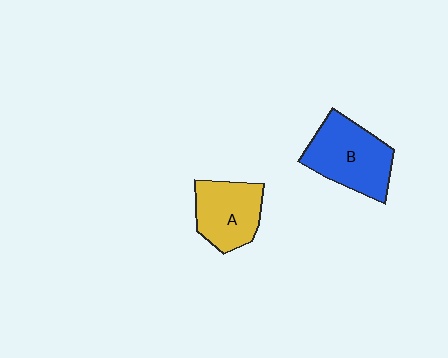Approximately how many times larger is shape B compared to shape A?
Approximately 1.3 times.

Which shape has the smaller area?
Shape A (yellow).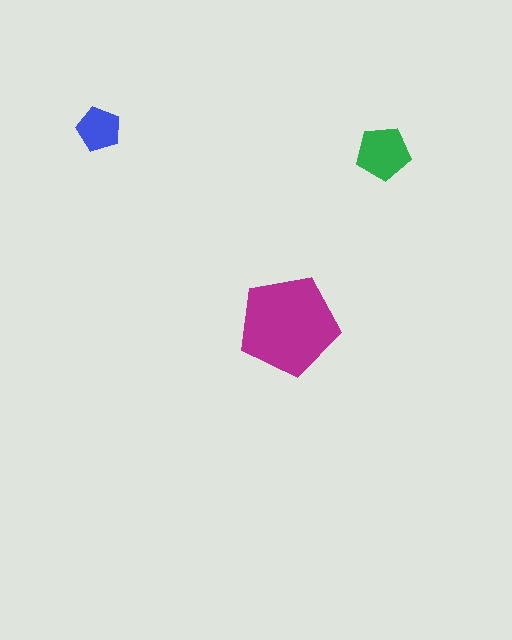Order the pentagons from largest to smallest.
the magenta one, the green one, the blue one.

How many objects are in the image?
There are 3 objects in the image.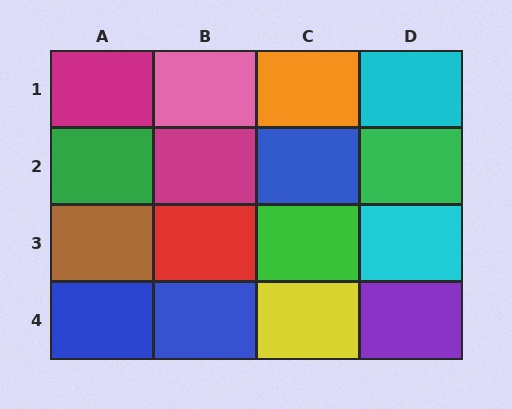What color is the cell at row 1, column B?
Pink.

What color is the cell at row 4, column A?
Blue.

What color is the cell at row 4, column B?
Blue.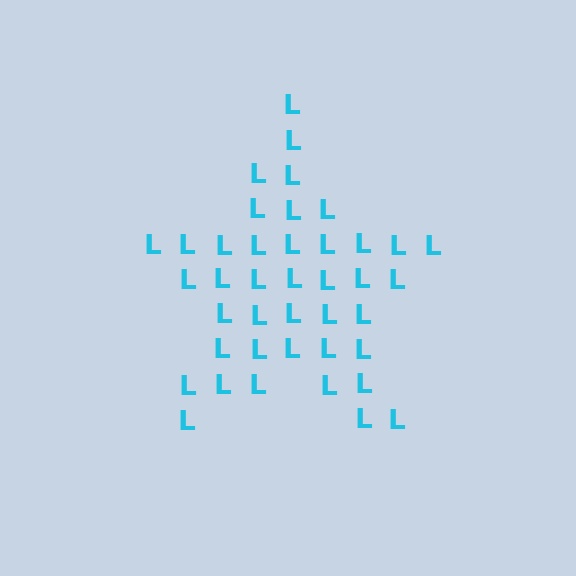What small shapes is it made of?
It is made of small letter L's.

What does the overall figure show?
The overall figure shows a star.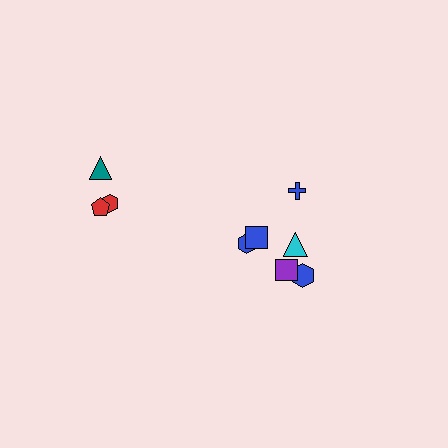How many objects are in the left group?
There are 3 objects.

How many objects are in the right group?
There are 6 objects.